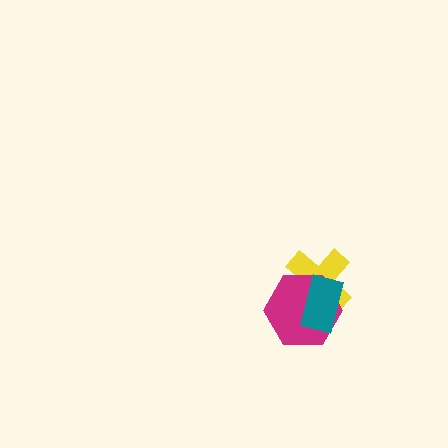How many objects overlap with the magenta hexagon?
2 objects overlap with the magenta hexagon.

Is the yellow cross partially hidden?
Yes, it is partially covered by another shape.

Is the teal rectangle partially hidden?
No, no other shape covers it.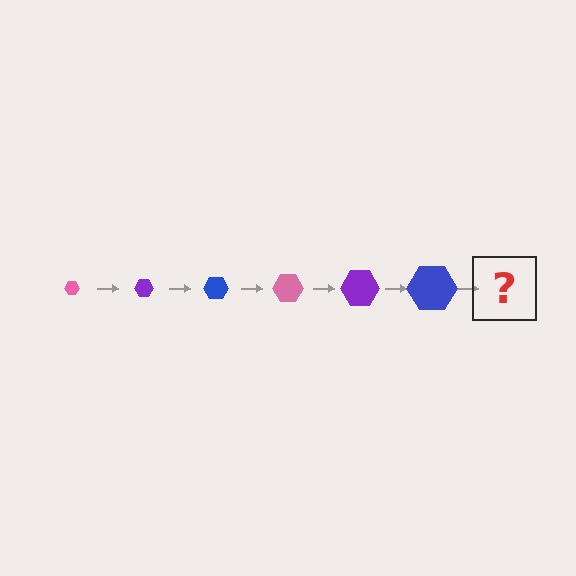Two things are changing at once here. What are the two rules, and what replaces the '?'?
The two rules are that the hexagon grows larger each step and the color cycles through pink, purple, and blue. The '?' should be a pink hexagon, larger than the previous one.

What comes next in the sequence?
The next element should be a pink hexagon, larger than the previous one.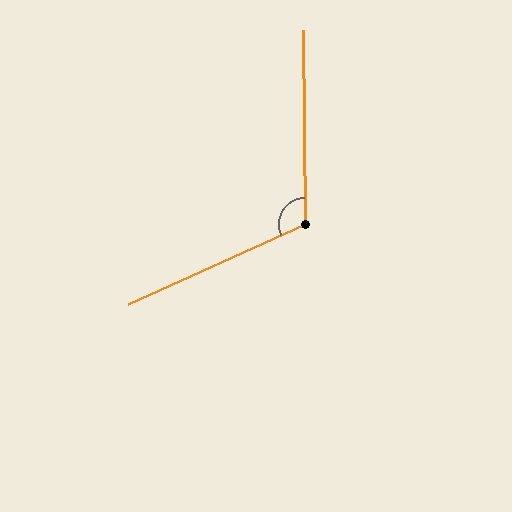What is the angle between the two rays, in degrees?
Approximately 114 degrees.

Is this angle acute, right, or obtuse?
It is obtuse.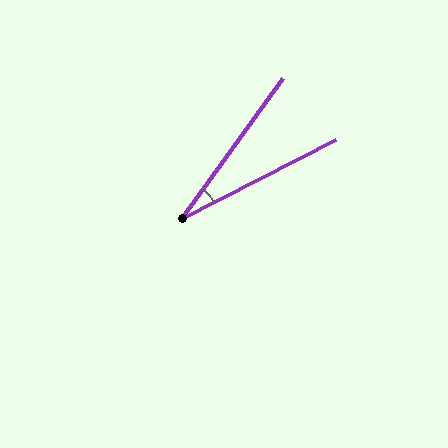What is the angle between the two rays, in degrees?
Approximately 27 degrees.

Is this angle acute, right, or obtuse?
It is acute.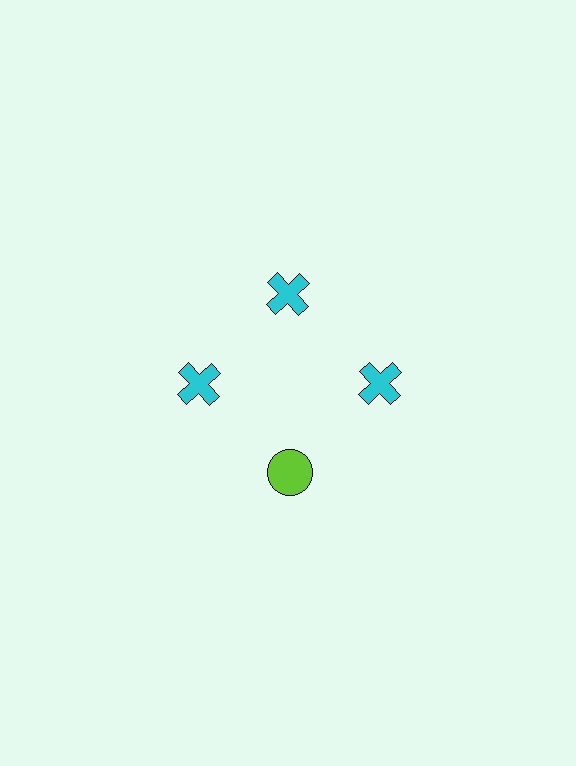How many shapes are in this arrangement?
There are 4 shapes arranged in a ring pattern.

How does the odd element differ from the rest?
It differs in both color (lime instead of cyan) and shape (circle instead of cross).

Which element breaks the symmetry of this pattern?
The lime circle at roughly the 6 o'clock position breaks the symmetry. All other shapes are cyan crosses.